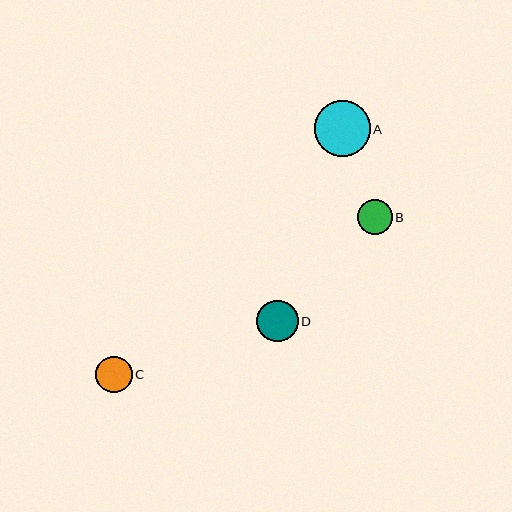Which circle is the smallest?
Circle B is the smallest with a size of approximately 35 pixels.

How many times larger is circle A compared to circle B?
Circle A is approximately 1.6 times the size of circle B.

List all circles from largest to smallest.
From largest to smallest: A, D, C, B.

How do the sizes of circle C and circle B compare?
Circle C and circle B are approximately the same size.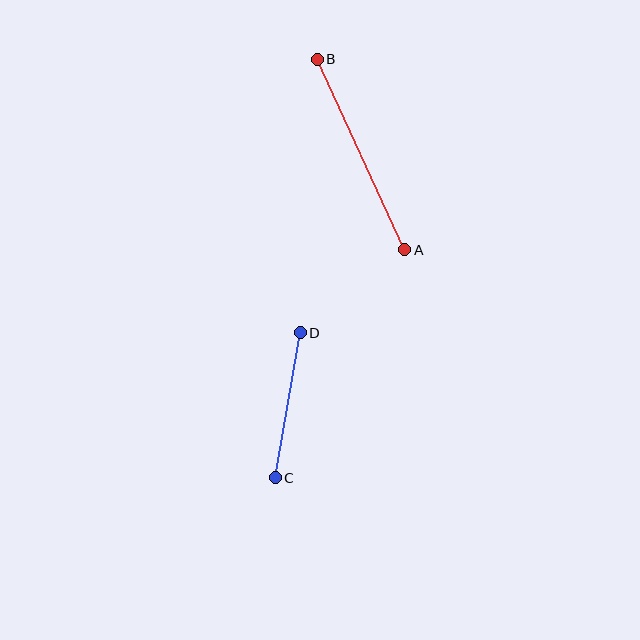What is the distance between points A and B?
The distance is approximately 209 pixels.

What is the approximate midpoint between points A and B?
The midpoint is at approximately (361, 154) pixels.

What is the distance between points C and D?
The distance is approximately 147 pixels.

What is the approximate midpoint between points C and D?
The midpoint is at approximately (288, 405) pixels.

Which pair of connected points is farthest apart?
Points A and B are farthest apart.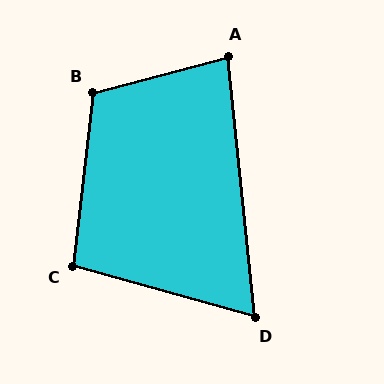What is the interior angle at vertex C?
Approximately 99 degrees (obtuse).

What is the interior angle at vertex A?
Approximately 81 degrees (acute).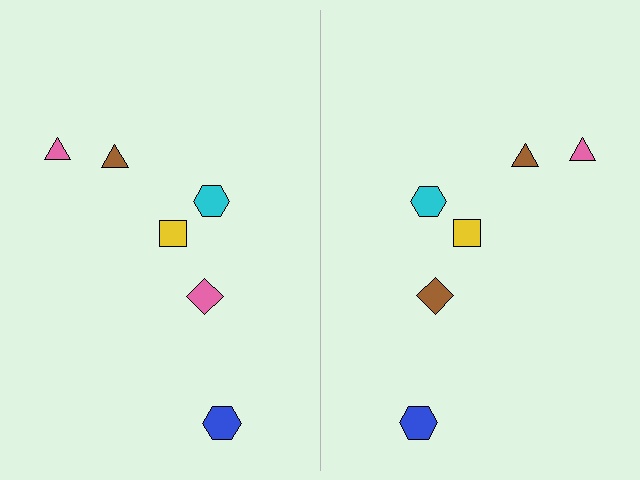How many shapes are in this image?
There are 12 shapes in this image.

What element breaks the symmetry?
The brown diamond on the right side breaks the symmetry — its mirror counterpart is pink.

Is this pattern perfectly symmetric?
No, the pattern is not perfectly symmetric. The brown diamond on the right side breaks the symmetry — its mirror counterpart is pink.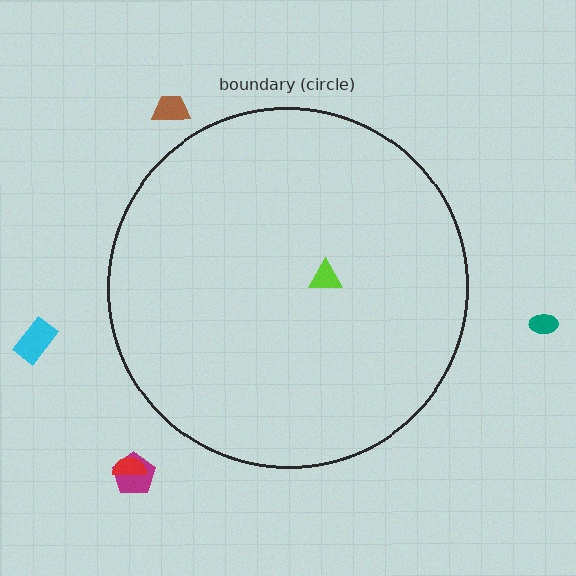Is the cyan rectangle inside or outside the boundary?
Outside.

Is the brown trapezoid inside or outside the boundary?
Outside.